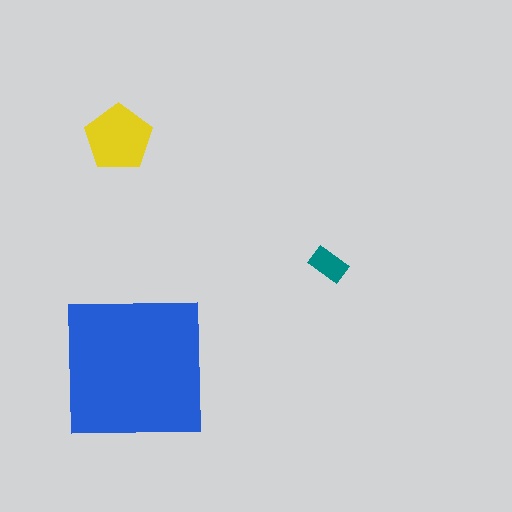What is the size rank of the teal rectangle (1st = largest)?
3rd.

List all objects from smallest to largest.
The teal rectangle, the yellow pentagon, the blue square.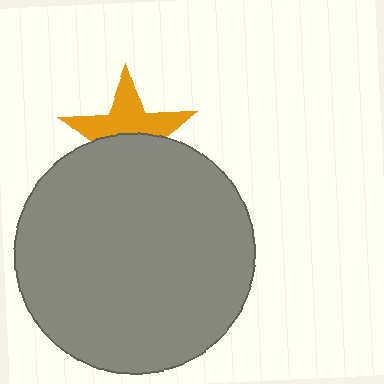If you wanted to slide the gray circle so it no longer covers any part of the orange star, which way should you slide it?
Slide it down — that is the most direct way to separate the two shapes.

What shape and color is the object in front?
The object in front is a gray circle.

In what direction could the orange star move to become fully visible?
The orange star could move up. That would shift it out from behind the gray circle entirely.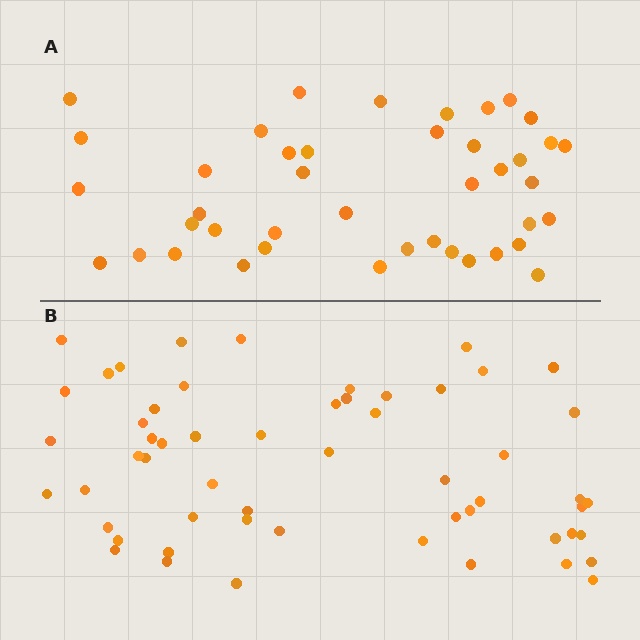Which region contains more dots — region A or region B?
Region B (the bottom region) has more dots.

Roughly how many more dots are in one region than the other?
Region B has approximately 15 more dots than region A.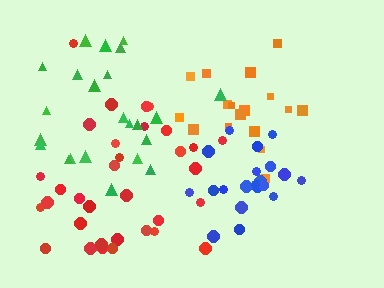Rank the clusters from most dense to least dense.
orange, blue, green, red.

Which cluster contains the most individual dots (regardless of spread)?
Red (34).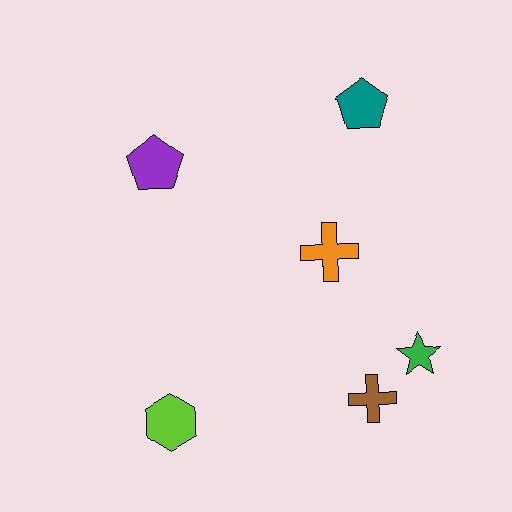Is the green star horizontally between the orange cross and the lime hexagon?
No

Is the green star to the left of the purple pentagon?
No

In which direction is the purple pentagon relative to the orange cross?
The purple pentagon is to the left of the orange cross.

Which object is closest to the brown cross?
The green star is closest to the brown cross.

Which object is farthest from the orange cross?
The lime hexagon is farthest from the orange cross.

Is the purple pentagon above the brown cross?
Yes